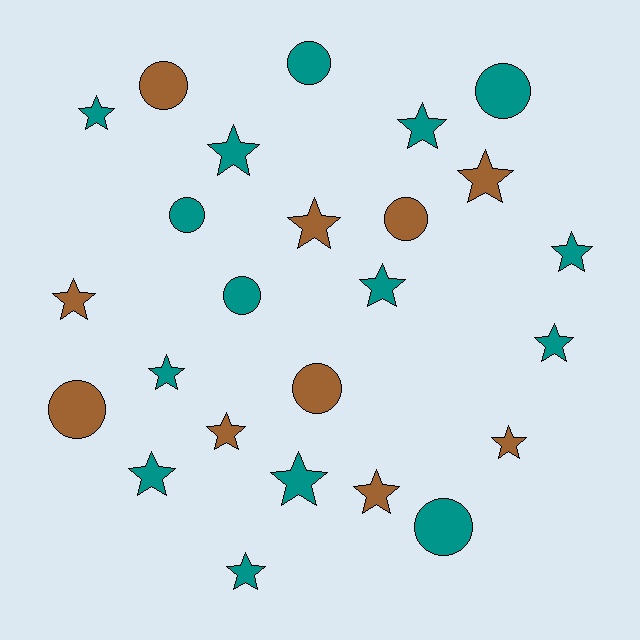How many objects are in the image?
There are 25 objects.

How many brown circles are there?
There are 4 brown circles.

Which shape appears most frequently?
Star, with 16 objects.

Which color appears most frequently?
Teal, with 15 objects.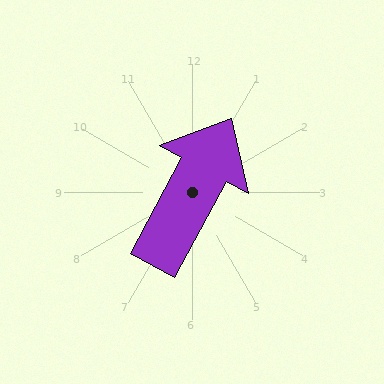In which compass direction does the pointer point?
Northeast.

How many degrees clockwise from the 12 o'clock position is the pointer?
Approximately 28 degrees.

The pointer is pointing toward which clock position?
Roughly 1 o'clock.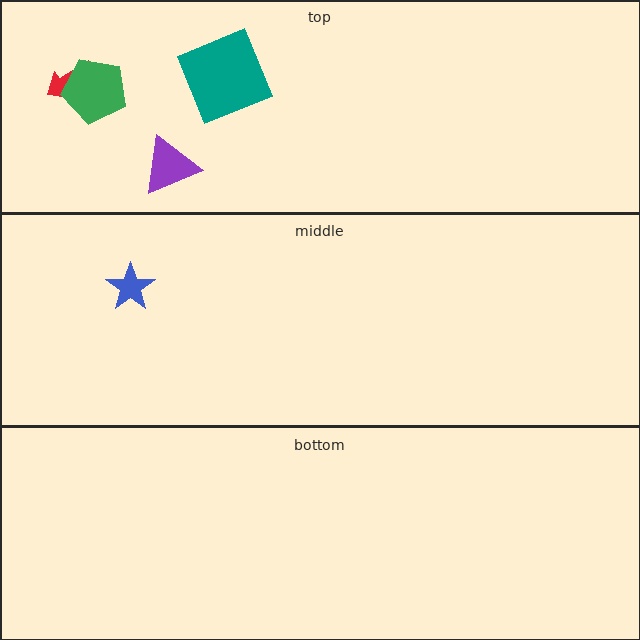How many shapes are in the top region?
4.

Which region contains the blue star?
The middle region.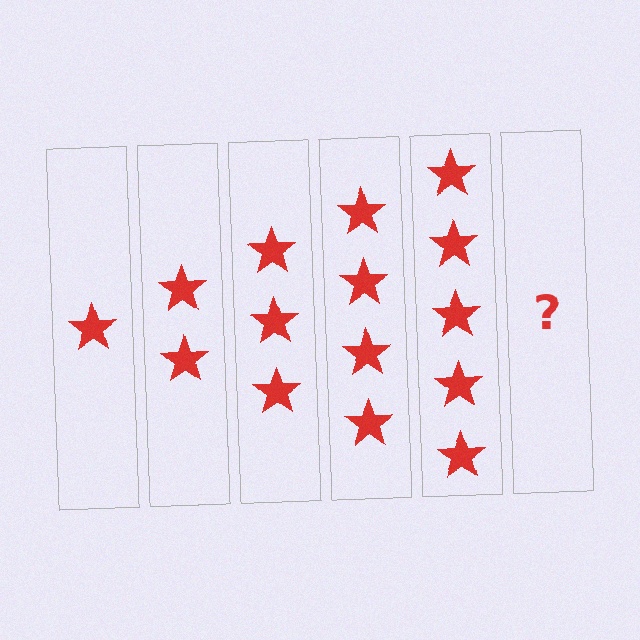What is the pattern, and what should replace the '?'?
The pattern is that each step adds one more star. The '?' should be 6 stars.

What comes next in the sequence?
The next element should be 6 stars.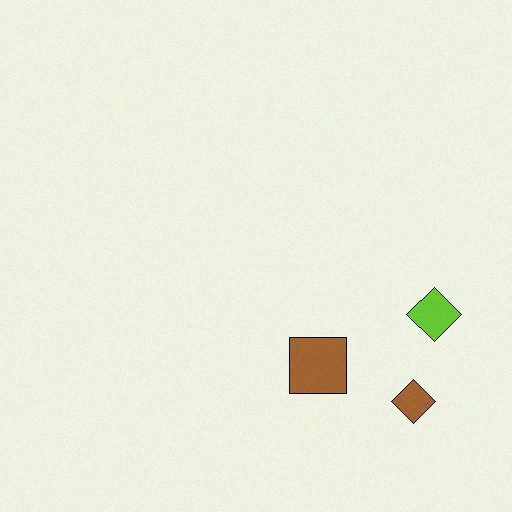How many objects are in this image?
There are 3 objects.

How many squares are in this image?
There is 1 square.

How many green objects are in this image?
There are no green objects.